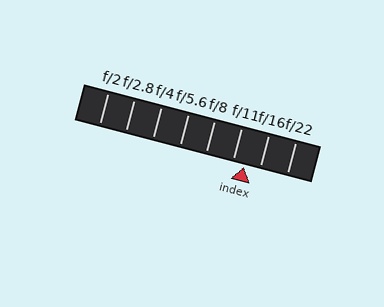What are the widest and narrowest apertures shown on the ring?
The widest aperture shown is f/2 and the narrowest is f/22.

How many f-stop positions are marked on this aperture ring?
There are 8 f-stop positions marked.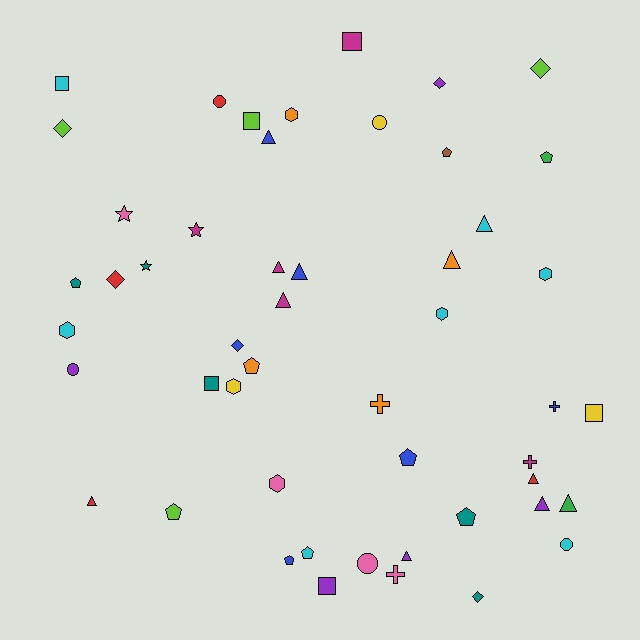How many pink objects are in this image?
There are 4 pink objects.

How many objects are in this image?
There are 50 objects.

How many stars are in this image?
There are 3 stars.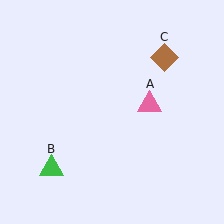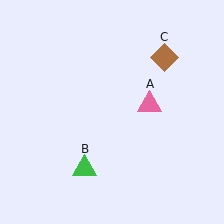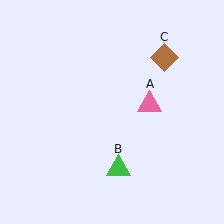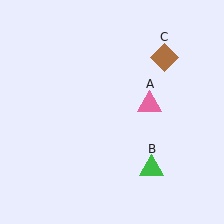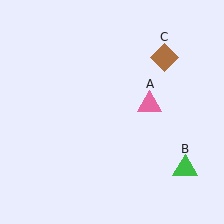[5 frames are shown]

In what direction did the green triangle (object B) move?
The green triangle (object B) moved right.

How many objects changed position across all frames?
1 object changed position: green triangle (object B).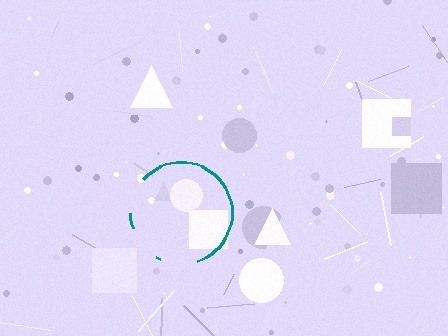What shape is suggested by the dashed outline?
The dashed outline suggests a circle.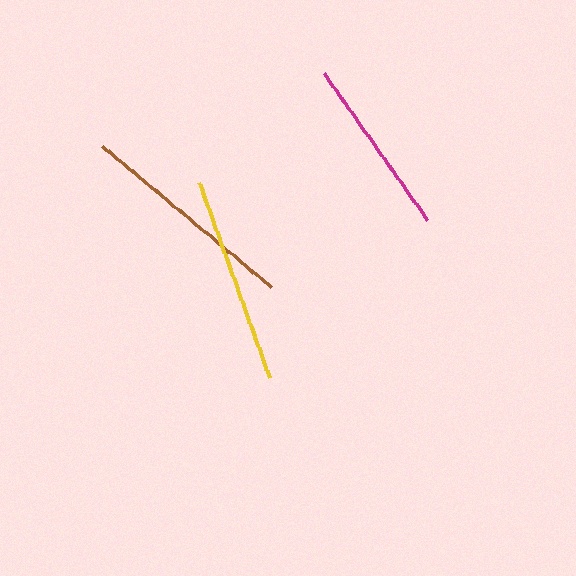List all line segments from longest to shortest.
From longest to shortest: brown, yellow, magenta.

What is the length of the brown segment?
The brown segment is approximately 219 pixels long.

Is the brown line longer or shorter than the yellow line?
The brown line is longer than the yellow line.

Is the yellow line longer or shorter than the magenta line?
The yellow line is longer than the magenta line.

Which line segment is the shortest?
The magenta line is the shortest at approximately 179 pixels.